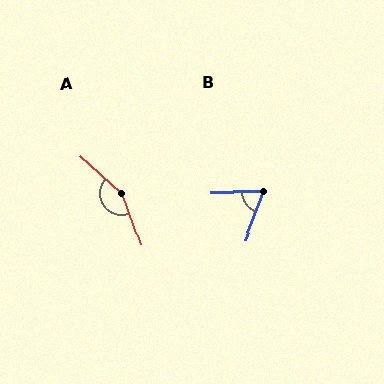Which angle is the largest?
A, at approximately 151 degrees.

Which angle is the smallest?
B, at approximately 69 degrees.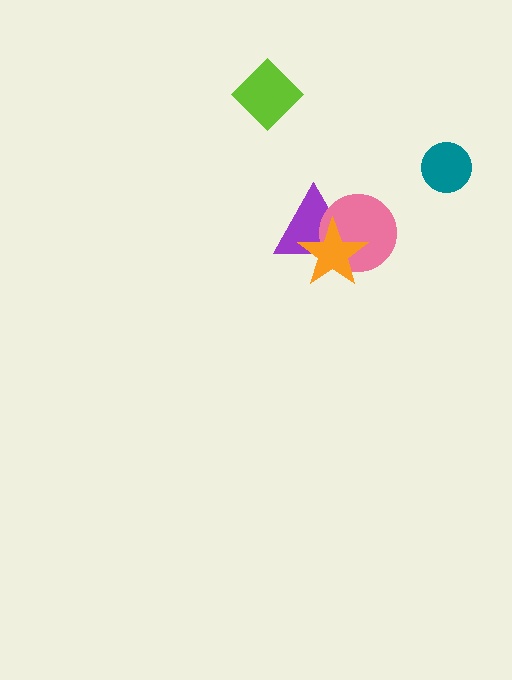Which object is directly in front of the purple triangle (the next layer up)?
The pink circle is directly in front of the purple triangle.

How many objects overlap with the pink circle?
2 objects overlap with the pink circle.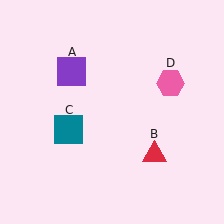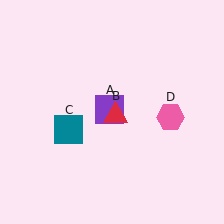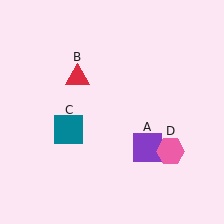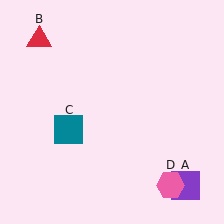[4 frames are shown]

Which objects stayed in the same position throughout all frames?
Teal square (object C) remained stationary.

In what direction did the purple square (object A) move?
The purple square (object A) moved down and to the right.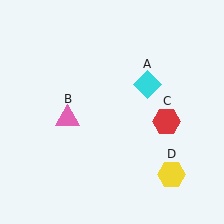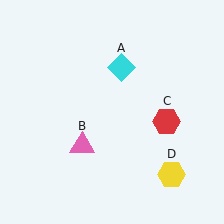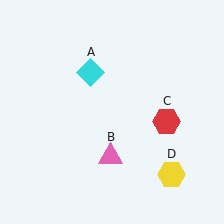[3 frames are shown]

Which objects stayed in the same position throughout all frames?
Red hexagon (object C) and yellow hexagon (object D) remained stationary.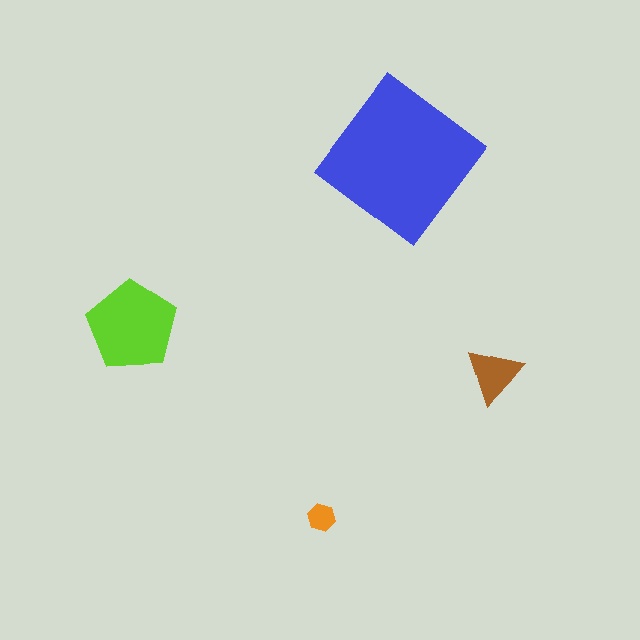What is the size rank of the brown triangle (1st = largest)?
3rd.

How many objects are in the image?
There are 4 objects in the image.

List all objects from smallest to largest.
The orange hexagon, the brown triangle, the lime pentagon, the blue diamond.